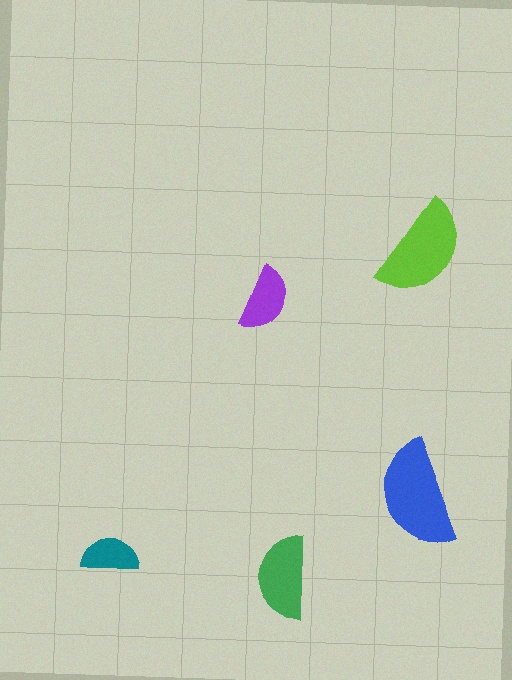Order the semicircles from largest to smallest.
the blue one, the lime one, the green one, the purple one, the teal one.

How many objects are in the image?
There are 5 objects in the image.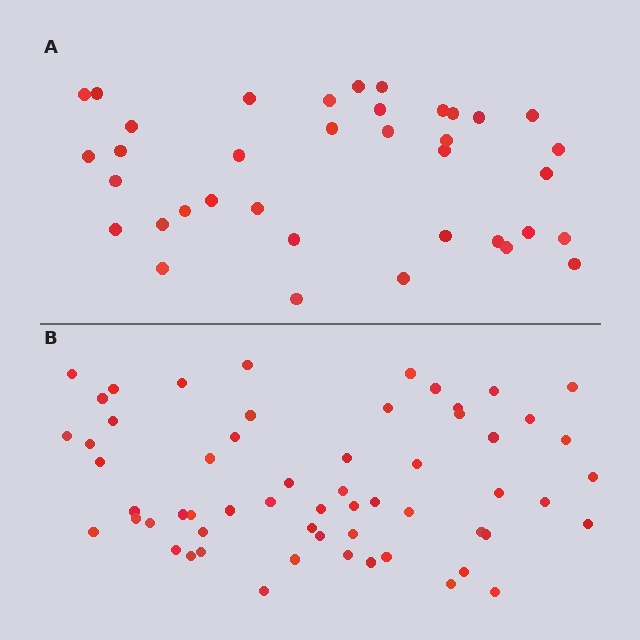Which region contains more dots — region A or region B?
Region B (the bottom region) has more dots.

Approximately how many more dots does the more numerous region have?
Region B has approximately 20 more dots than region A.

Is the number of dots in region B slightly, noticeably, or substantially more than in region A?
Region B has substantially more. The ratio is roughly 1.6 to 1.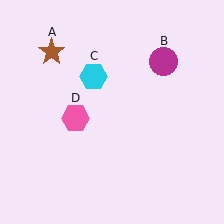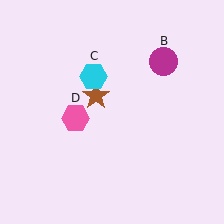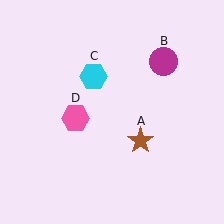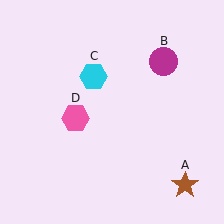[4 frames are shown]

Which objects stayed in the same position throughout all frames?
Magenta circle (object B) and cyan hexagon (object C) and pink hexagon (object D) remained stationary.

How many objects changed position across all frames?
1 object changed position: brown star (object A).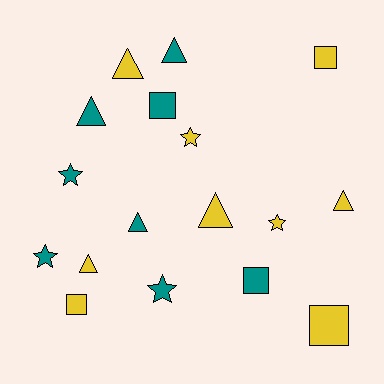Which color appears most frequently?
Yellow, with 9 objects.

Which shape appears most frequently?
Triangle, with 7 objects.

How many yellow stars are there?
There are 2 yellow stars.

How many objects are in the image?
There are 17 objects.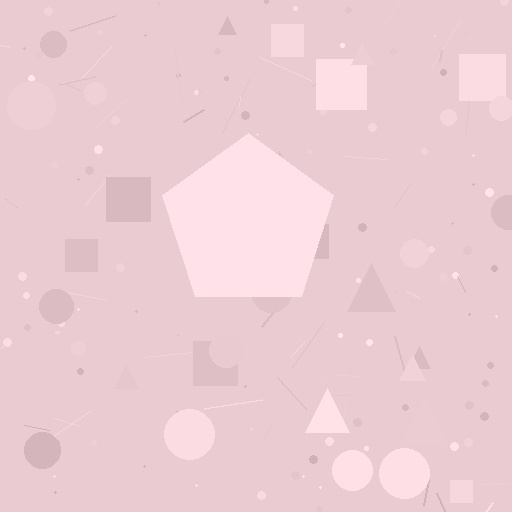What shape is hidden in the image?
A pentagon is hidden in the image.